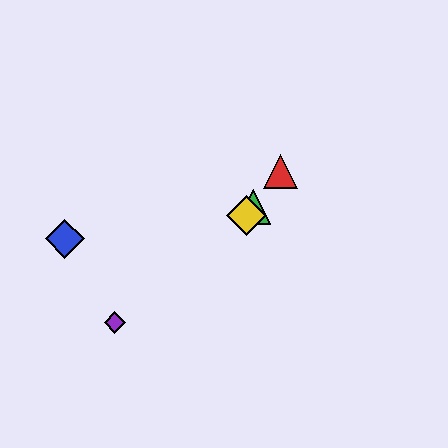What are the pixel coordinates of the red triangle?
The red triangle is at (281, 171).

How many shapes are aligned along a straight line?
3 shapes (the red triangle, the green triangle, the yellow diamond) are aligned along a straight line.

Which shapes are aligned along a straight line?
The red triangle, the green triangle, the yellow diamond are aligned along a straight line.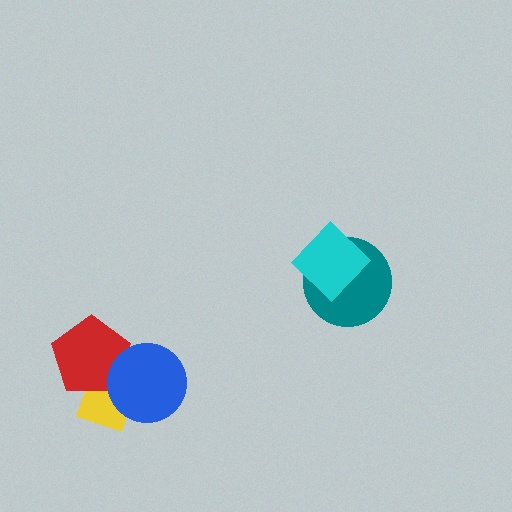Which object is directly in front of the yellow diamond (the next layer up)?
The red pentagon is directly in front of the yellow diamond.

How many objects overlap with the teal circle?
1 object overlaps with the teal circle.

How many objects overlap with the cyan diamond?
1 object overlaps with the cyan diamond.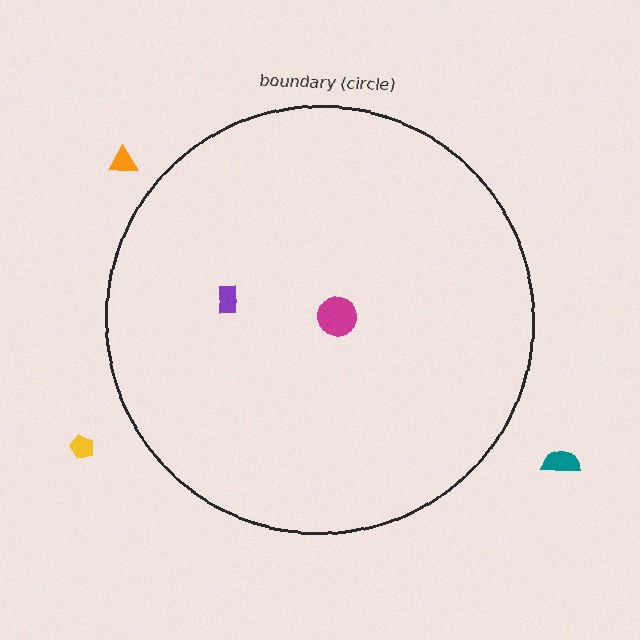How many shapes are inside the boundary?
2 inside, 3 outside.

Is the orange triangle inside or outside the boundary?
Outside.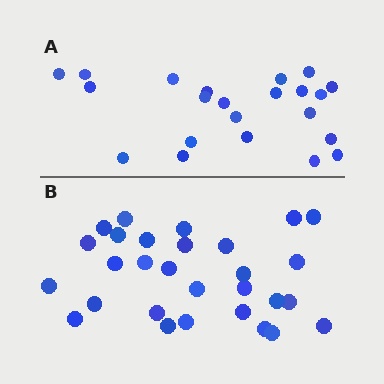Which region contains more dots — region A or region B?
Region B (the bottom region) has more dots.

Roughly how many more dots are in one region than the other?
Region B has roughly 8 or so more dots than region A.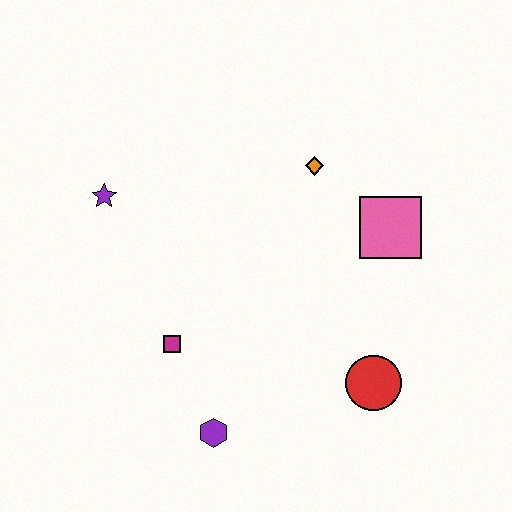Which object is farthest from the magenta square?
The pink square is farthest from the magenta square.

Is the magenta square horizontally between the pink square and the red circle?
No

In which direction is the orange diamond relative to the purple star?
The orange diamond is to the right of the purple star.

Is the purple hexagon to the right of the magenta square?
Yes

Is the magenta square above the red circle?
Yes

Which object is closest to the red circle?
The pink square is closest to the red circle.